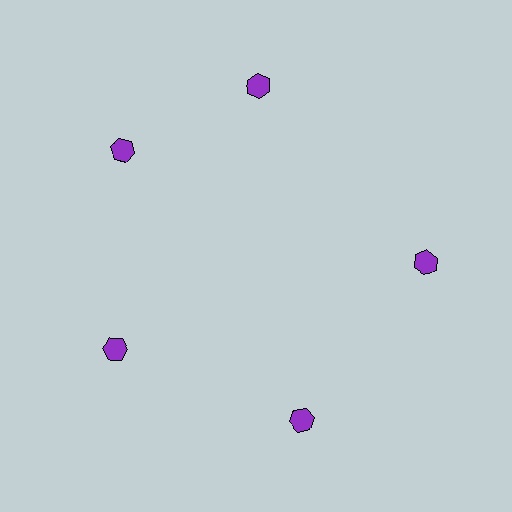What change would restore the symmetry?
The symmetry would be restored by rotating it back into even spacing with its neighbors so that all 5 hexagons sit at equal angles and equal distance from the center.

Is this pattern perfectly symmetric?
No. The 5 purple hexagons are arranged in a ring, but one element near the 1 o'clock position is rotated out of alignment along the ring, breaking the 5-fold rotational symmetry.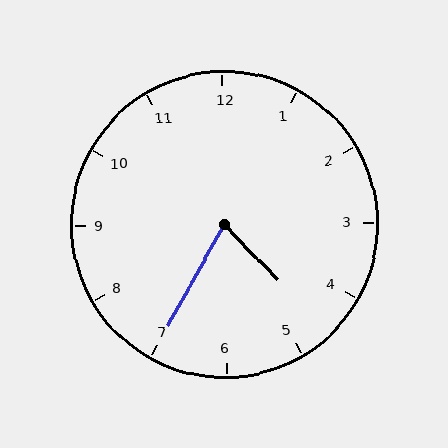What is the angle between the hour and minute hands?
Approximately 72 degrees.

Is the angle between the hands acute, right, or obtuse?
It is acute.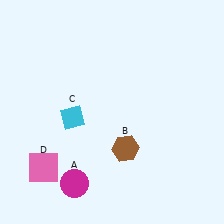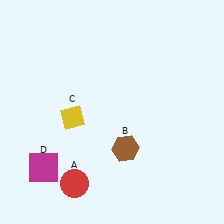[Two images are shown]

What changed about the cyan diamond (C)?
In Image 1, C is cyan. In Image 2, it changed to yellow.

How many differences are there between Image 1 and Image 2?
There are 3 differences between the two images.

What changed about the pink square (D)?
In Image 1, D is pink. In Image 2, it changed to magenta.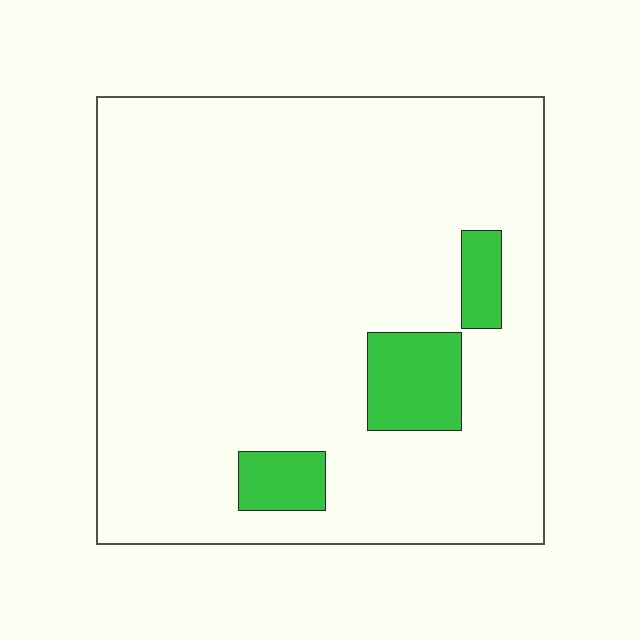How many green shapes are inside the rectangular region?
3.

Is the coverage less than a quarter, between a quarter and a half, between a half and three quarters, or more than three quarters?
Less than a quarter.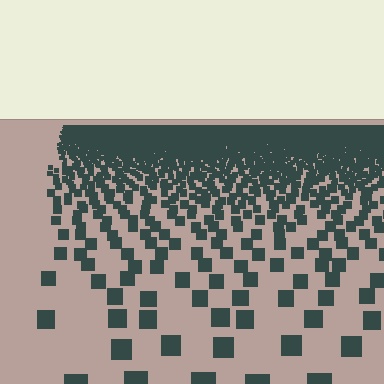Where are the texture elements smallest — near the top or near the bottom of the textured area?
Near the top.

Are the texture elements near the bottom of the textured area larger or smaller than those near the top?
Larger. Near the bottom, elements are closer to the viewer and appear at a bigger on-screen size.